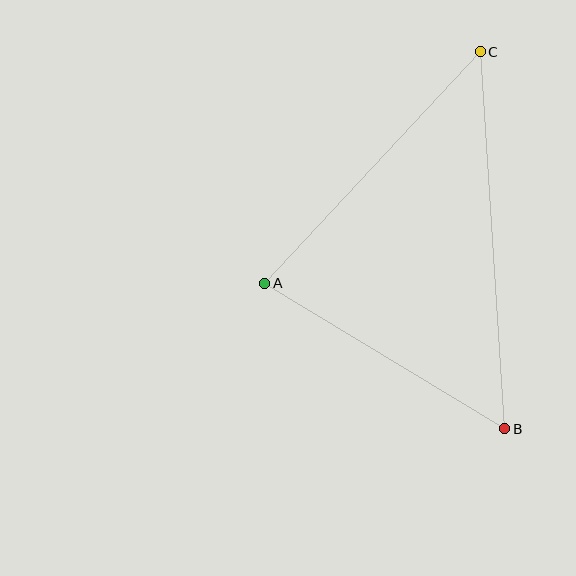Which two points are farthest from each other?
Points B and C are farthest from each other.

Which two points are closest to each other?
Points A and B are closest to each other.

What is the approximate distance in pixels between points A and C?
The distance between A and C is approximately 316 pixels.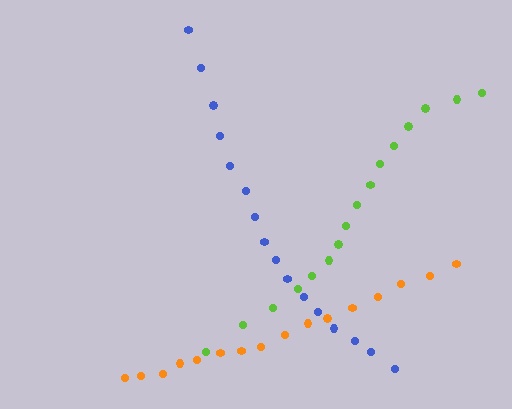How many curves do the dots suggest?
There are 3 distinct paths.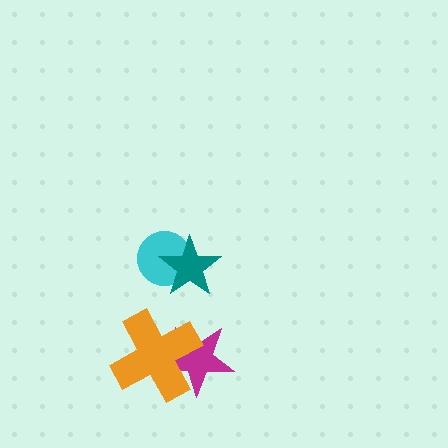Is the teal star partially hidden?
No, no other shape covers it.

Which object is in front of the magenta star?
The orange cross is in front of the magenta star.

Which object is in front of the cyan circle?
The teal star is in front of the cyan circle.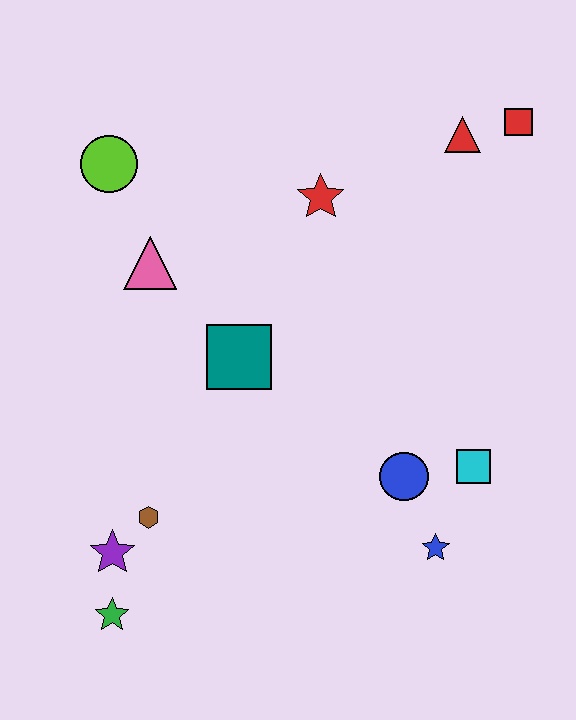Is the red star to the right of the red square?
No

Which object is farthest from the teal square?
The red square is farthest from the teal square.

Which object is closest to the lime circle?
The pink triangle is closest to the lime circle.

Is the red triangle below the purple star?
No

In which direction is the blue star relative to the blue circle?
The blue star is below the blue circle.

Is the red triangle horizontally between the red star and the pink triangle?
No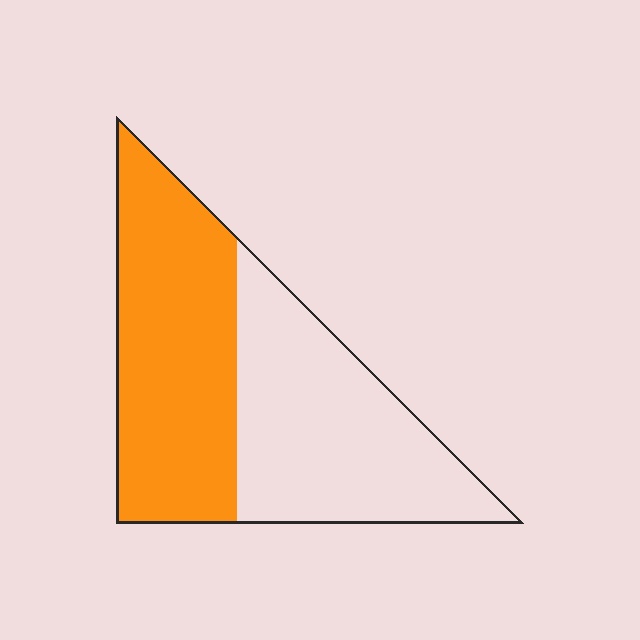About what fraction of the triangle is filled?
About one half (1/2).